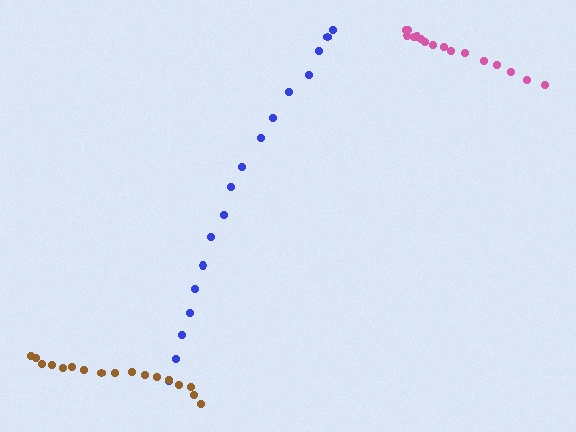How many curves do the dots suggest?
There are 3 distinct paths.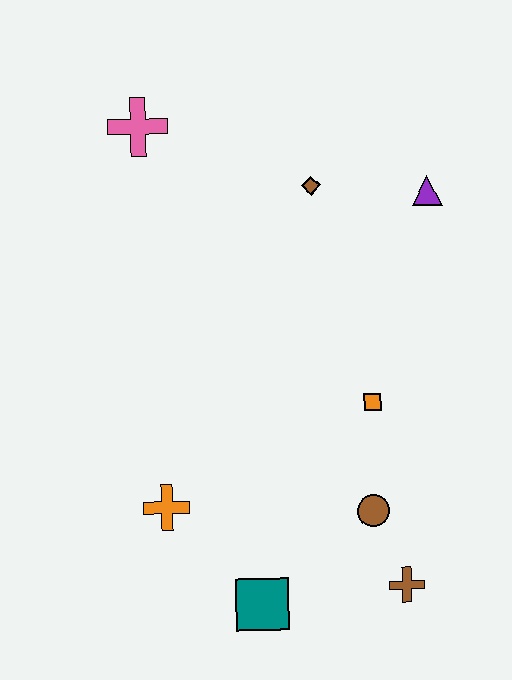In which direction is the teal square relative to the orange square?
The teal square is below the orange square.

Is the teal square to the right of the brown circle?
No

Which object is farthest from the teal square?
The pink cross is farthest from the teal square.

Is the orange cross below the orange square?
Yes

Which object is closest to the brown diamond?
The purple triangle is closest to the brown diamond.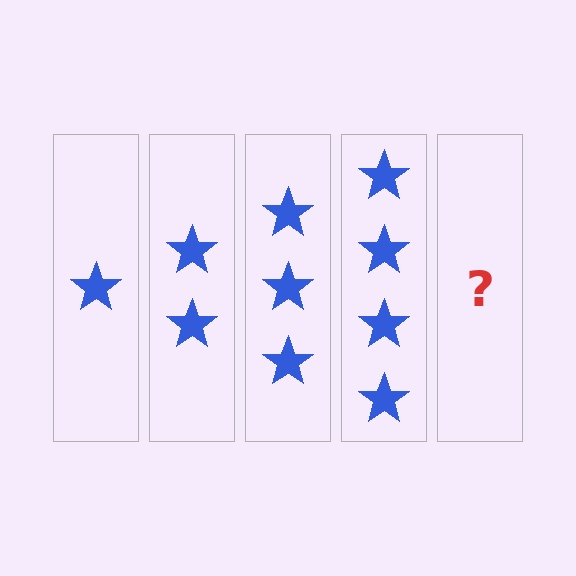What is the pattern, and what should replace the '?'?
The pattern is that each step adds one more star. The '?' should be 5 stars.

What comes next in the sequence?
The next element should be 5 stars.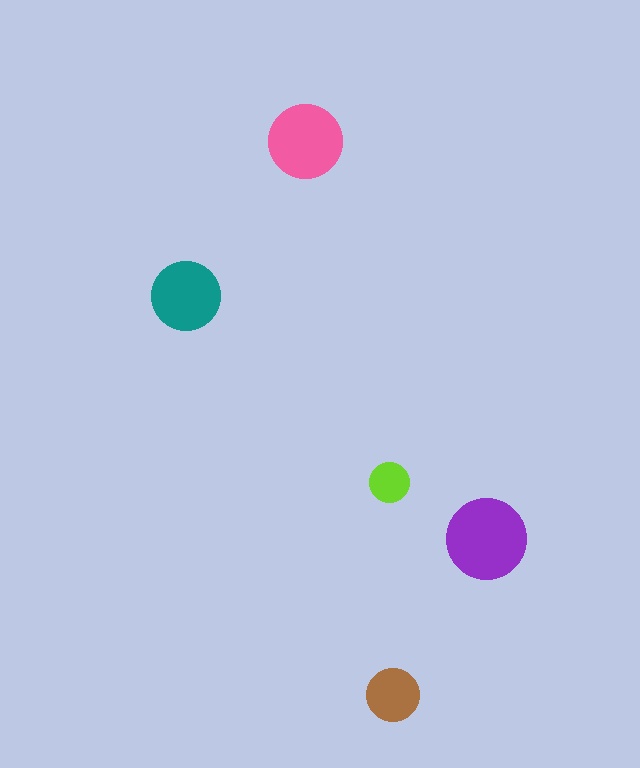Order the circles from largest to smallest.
the purple one, the pink one, the teal one, the brown one, the lime one.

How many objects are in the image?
There are 5 objects in the image.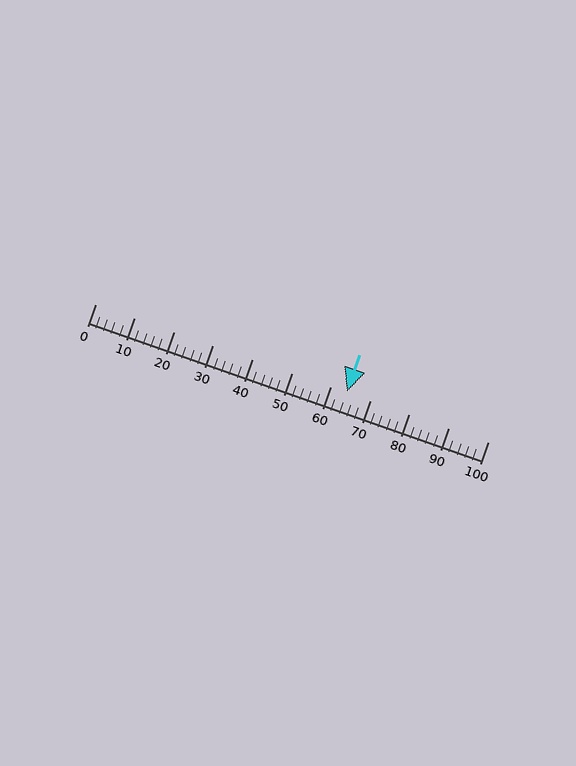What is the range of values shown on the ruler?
The ruler shows values from 0 to 100.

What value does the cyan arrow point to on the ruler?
The cyan arrow points to approximately 64.